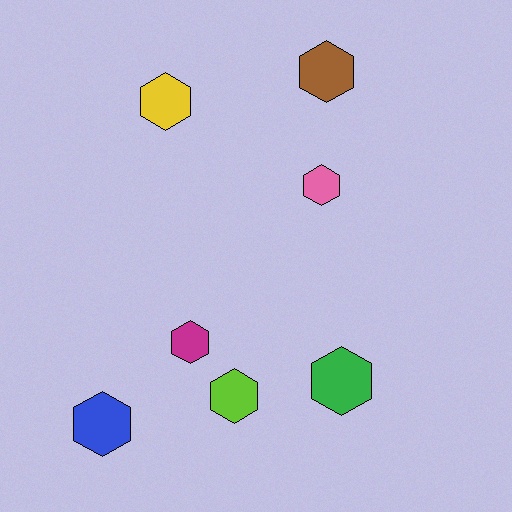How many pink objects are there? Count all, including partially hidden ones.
There is 1 pink object.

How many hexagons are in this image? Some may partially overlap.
There are 7 hexagons.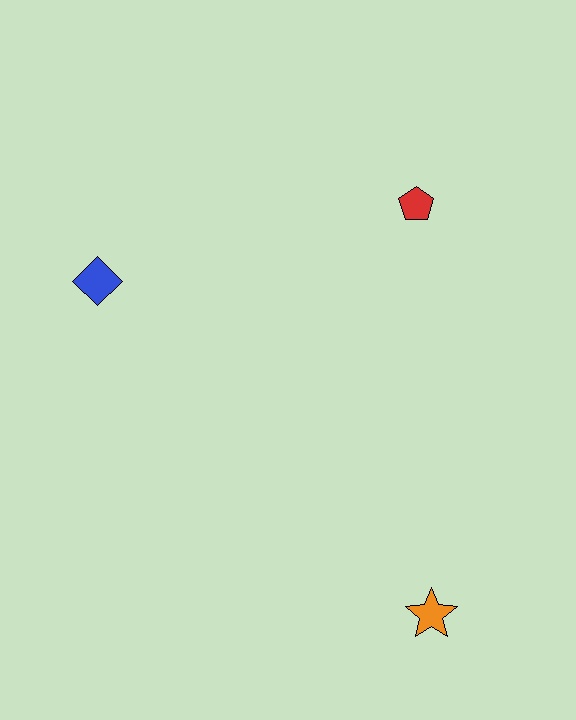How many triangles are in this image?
There are no triangles.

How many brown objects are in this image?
There are no brown objects.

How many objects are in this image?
There are 3 objects.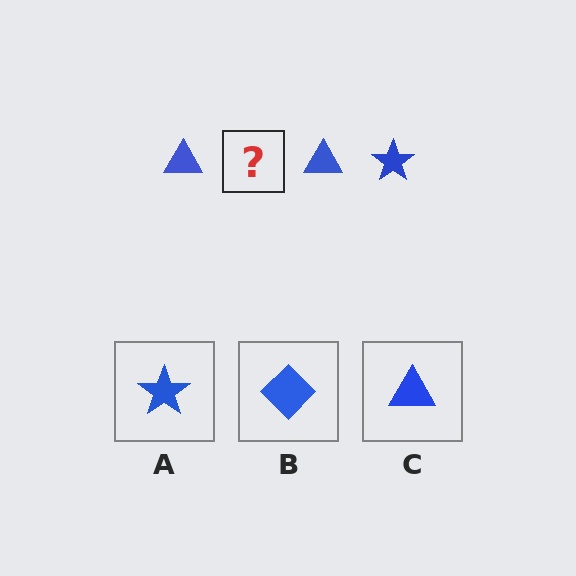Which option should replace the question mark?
Option A.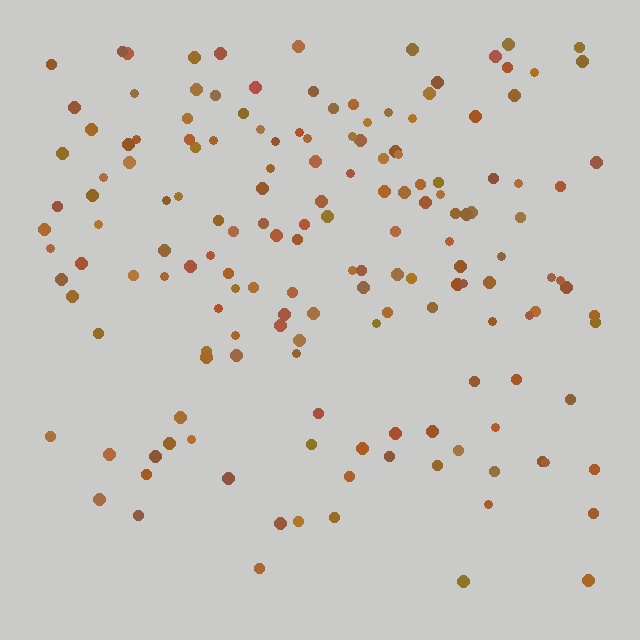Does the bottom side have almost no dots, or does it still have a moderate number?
Still a moderate number, just noticeably fewer than the top.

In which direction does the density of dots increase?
From bottom to top, with the top side densest.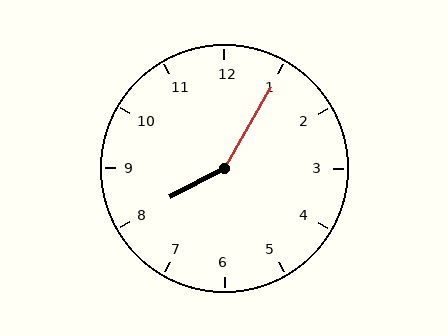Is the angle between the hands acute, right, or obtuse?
It is obtuse.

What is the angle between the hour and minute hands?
Approximately 148 degrees.